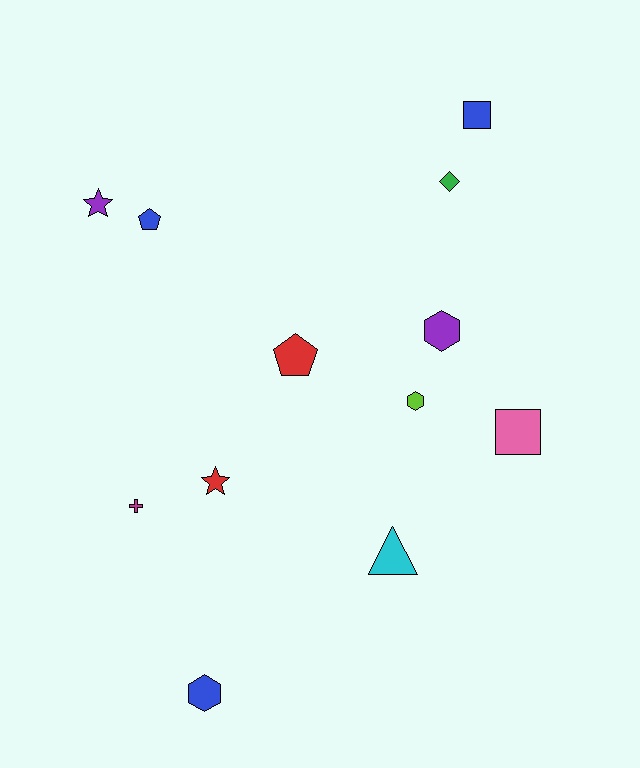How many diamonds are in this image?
There is 1 diamond.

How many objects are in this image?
There are 12 objects.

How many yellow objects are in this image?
There are no yellow objects.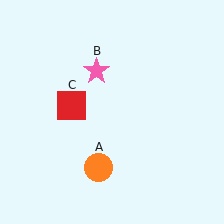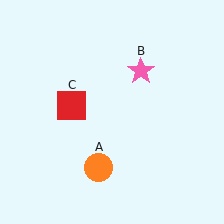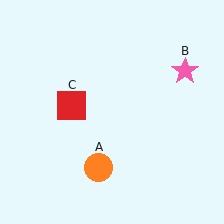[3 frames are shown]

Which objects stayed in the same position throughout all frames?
Orange circle (object A) and red square (object C) remained stationary.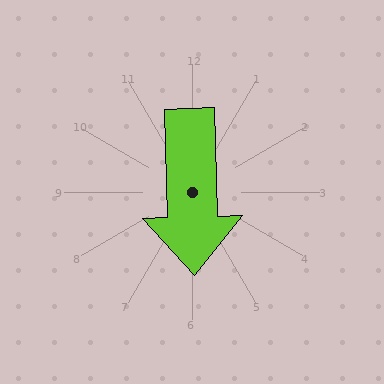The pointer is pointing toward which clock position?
Roughly 6 o'clock.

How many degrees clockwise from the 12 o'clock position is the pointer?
Approximately 178 degrees.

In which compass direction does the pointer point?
South.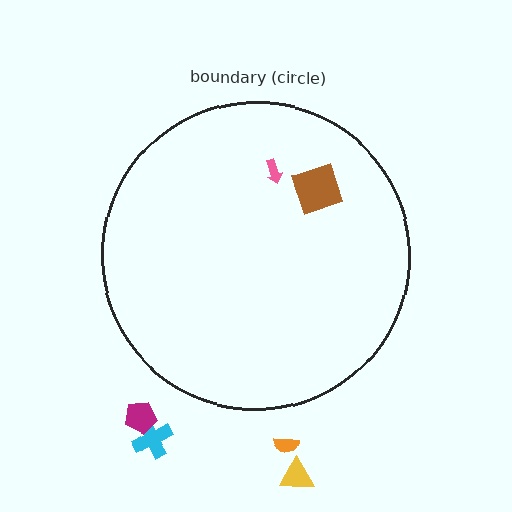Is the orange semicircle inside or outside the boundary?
Outside.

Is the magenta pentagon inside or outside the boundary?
Outside.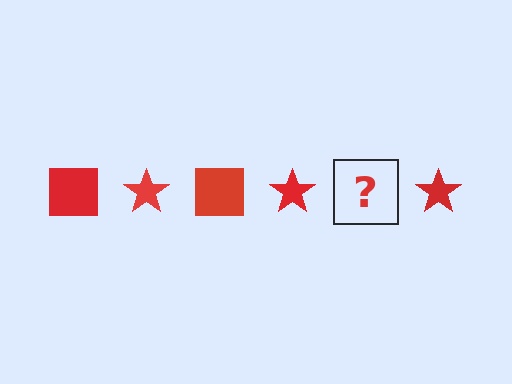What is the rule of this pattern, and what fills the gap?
The rule is that the pattern cycles through square, star shapes in red. The gap should be filled with a red square.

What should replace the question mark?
The question mark should be replaced with a red square.